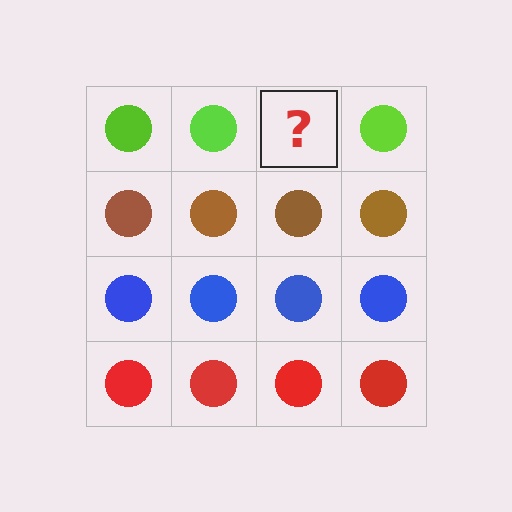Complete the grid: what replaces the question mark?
The question mark should be replaced with a lime circle.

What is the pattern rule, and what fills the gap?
The rule is that each row has a consistent color. The gap should be filled with a lime circle.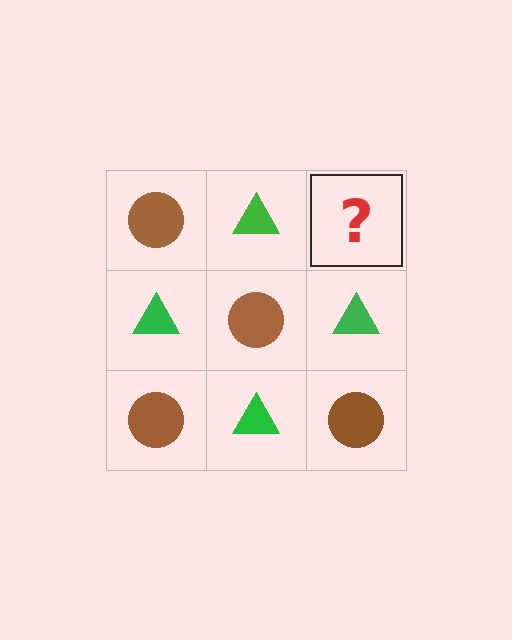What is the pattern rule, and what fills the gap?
The rule is that it alternates brown circle and green triangle in a checkerboard pattern. The gap should be filled with a brown circle.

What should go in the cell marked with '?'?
The missing cell should contain a brown circle.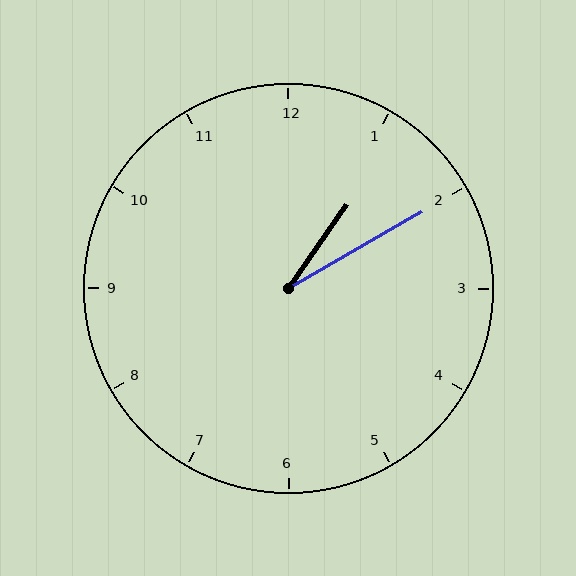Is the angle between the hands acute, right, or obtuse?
It is acute.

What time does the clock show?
1:10.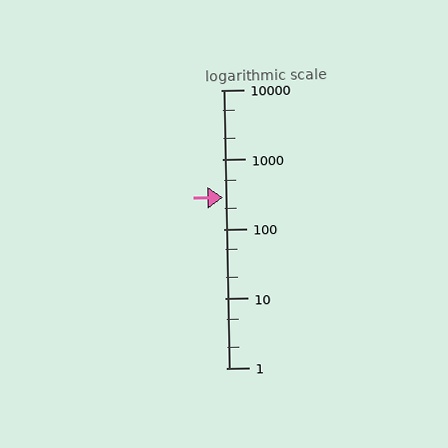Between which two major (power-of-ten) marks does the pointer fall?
The pointer is between 100 and 1000.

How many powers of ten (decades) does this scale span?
The scale spans 4 decades, from 1 to 10000.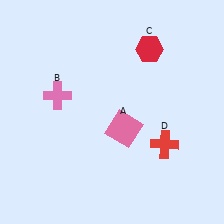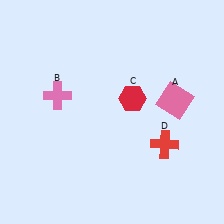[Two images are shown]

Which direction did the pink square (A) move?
The pink square (A) moved right.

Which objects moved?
The objects that moved are: the pink square (A), the red hexagon (C).